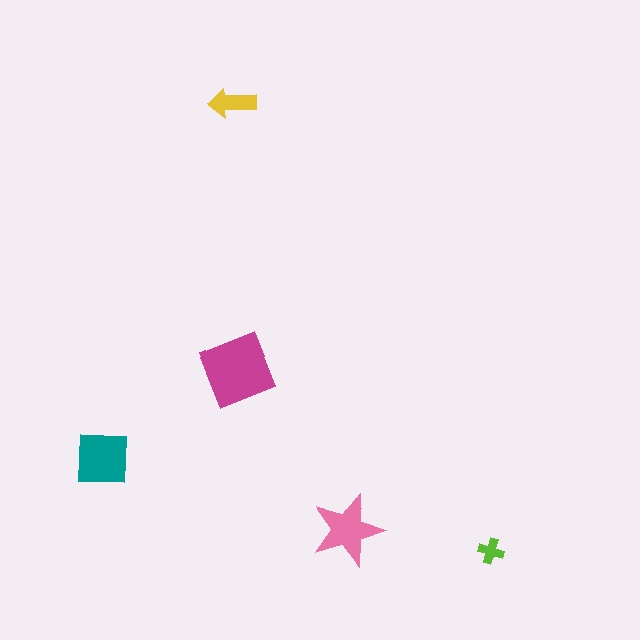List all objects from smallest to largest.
The lime cross, the yellow arrow, the pink star, the teal square, the magenta square.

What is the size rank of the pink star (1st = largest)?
3rd.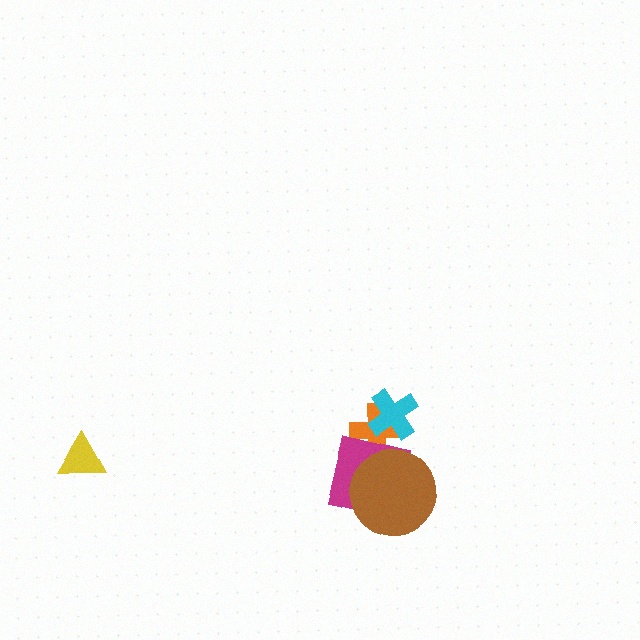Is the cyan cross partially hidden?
No, no other shape covers it.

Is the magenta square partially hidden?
Yes, it is partially covered by another shape.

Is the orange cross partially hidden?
Yes, it is partially covered by another shape.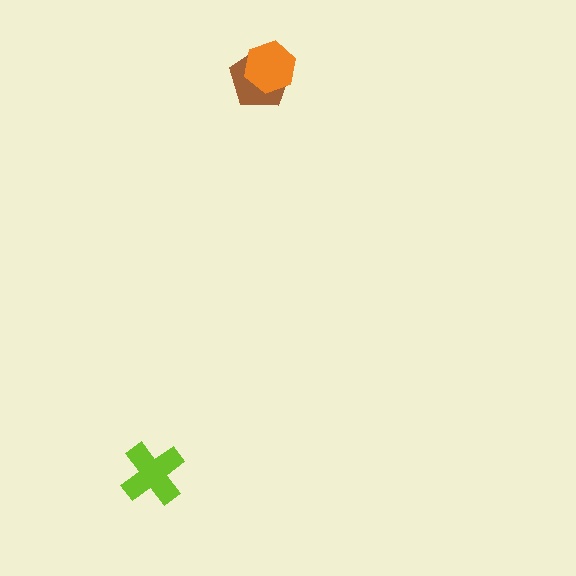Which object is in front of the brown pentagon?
The orange hexagon is in front of the brown pentagon.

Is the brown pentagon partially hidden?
Yes, it is partially covered by another shape.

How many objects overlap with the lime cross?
0 objects overlap with the lime cross.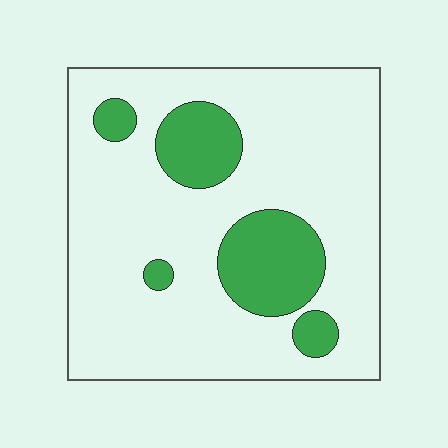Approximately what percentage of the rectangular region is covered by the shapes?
Approximately 20%.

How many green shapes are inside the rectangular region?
5.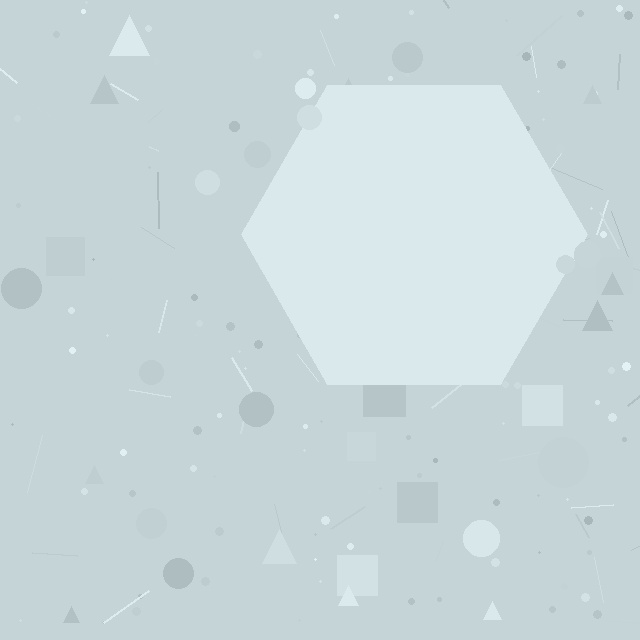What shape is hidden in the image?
A hexagon is hidden in the image.